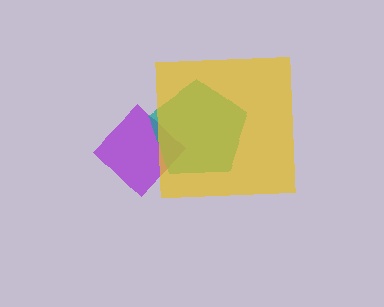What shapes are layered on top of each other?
The layered shapes are: a purple diamond, a teal pentagon, a yellow square.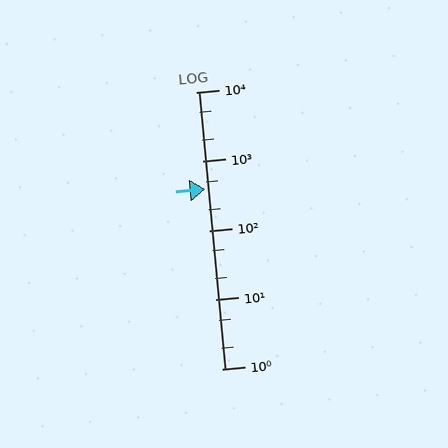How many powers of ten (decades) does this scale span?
The scale spans 4 decades, from 1 to 10000.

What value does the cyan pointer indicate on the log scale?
The pointer indicates approximately 390.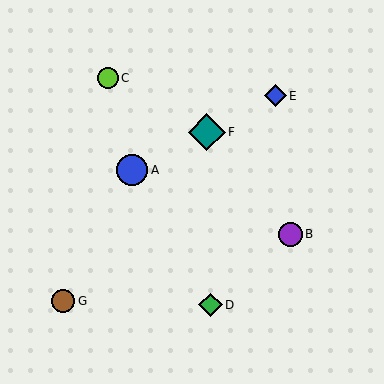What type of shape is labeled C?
Shape C is a lime circle.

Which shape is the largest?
The teal diamond (labeled F) is the largest.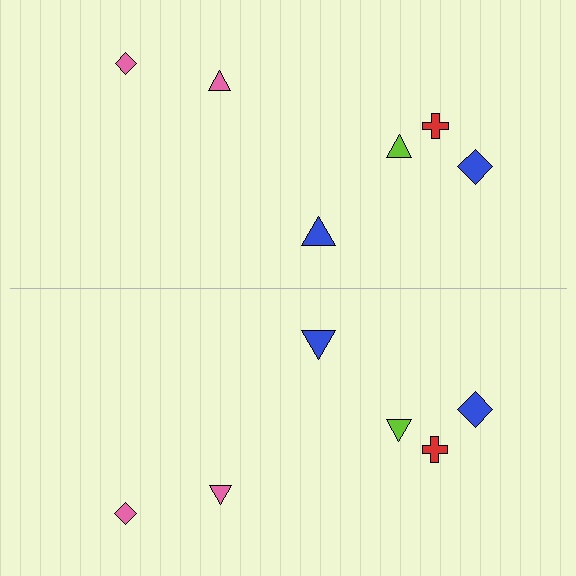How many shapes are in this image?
There are 12 shapes in this image.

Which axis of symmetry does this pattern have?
The pattern has a horizontal axis of symmetry running through the center of the image.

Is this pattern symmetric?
Yes, this pattern has bilateral (reflection) symmetry.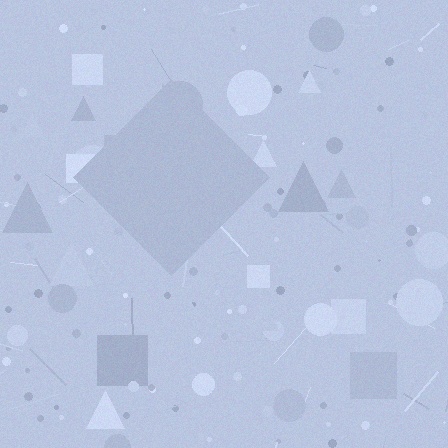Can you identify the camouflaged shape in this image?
The camouflaged shape is a diamond.